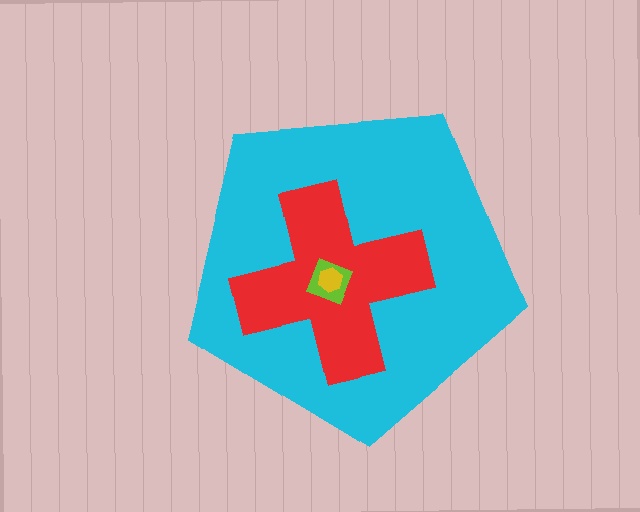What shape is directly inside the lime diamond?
The yellow hexagon.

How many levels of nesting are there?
4.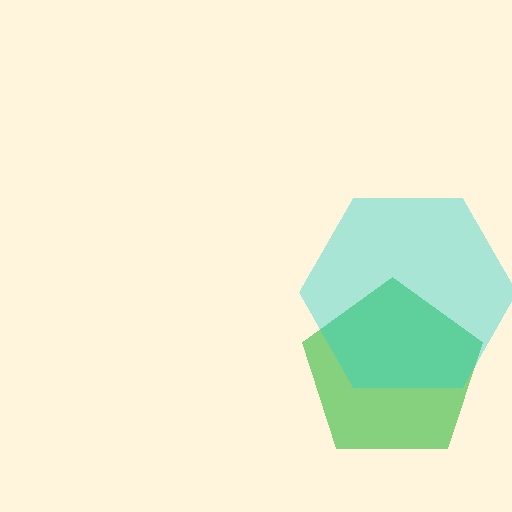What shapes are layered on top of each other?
The layered shapes are: a green pentagon, a cyan hexagon.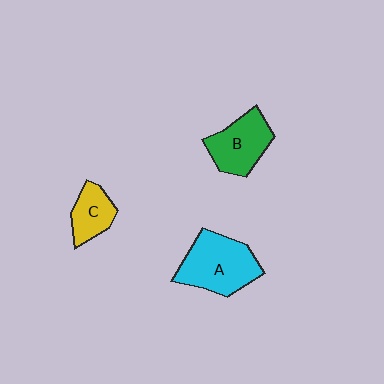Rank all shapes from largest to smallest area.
From largest to smallest: A (cyan), B (green), C (yellow).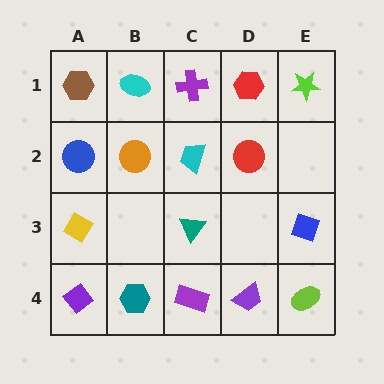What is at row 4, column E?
A lime ellipse.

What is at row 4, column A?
A purple diamond.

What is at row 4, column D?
A purple trapezoid.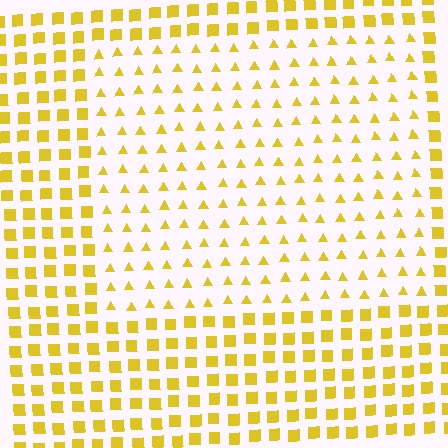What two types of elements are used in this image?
The image uses triangles inside the rectangle region and squares outside it.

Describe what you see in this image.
The image is filled with small yellow elements arranged in a uniform grid. A rectangle-shaped region contains triangles, while the surrounding area contains squares. The boundary is defined purely by the change in element shape.